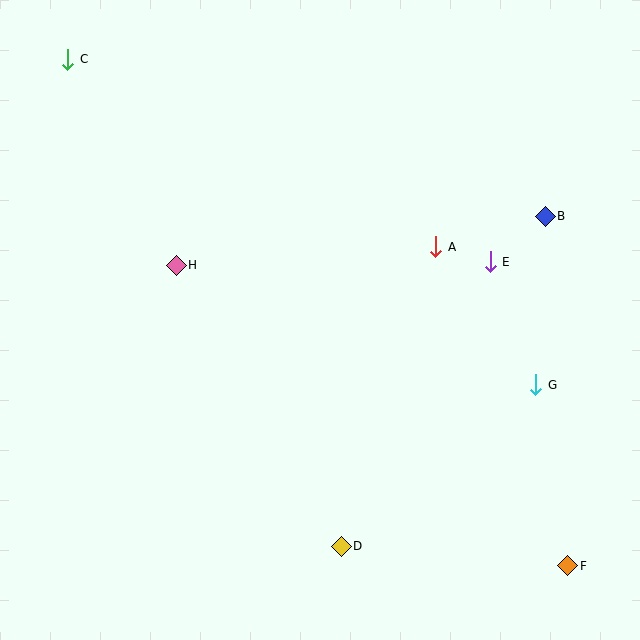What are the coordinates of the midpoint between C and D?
The midpoint between C and D is at (204, 303).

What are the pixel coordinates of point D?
Point D is at (341, 547).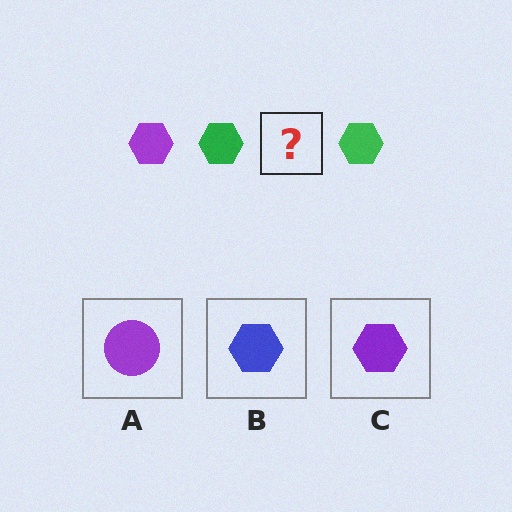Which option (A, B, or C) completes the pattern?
C.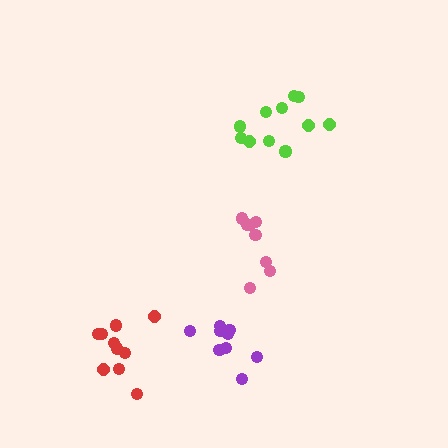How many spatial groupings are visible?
There are 4 spatial groupings.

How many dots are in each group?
Group 1: 8 dots, Group 2: 12 dots, Group 3: 9 dots, Group 4: 10 dots (39 total).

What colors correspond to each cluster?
The clusters are colored: pink, lime, purple, red.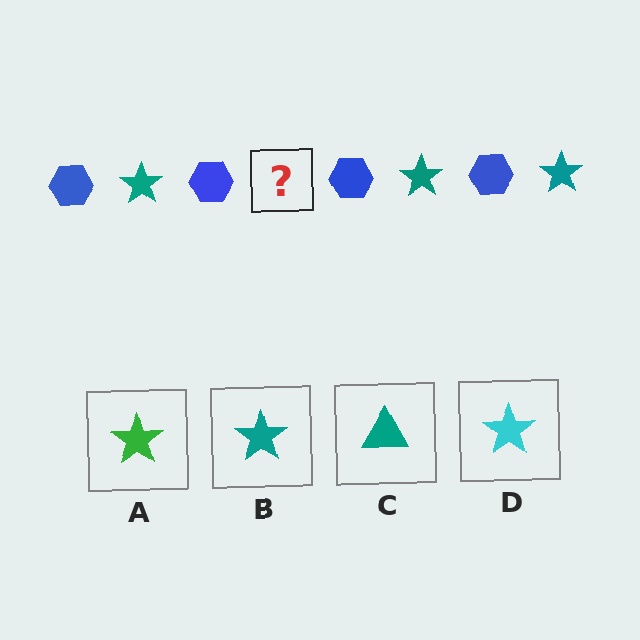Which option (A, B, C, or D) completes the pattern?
B.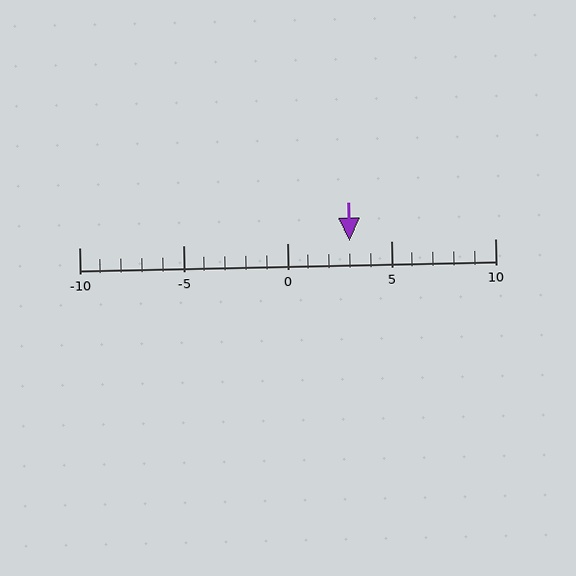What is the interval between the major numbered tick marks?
The major tick marks are spaced 5 units apart.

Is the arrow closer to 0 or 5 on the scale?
The arrow is closer to 5.